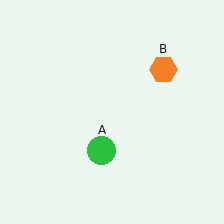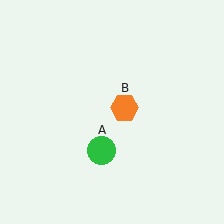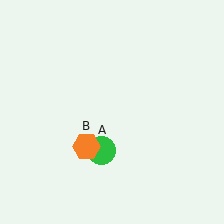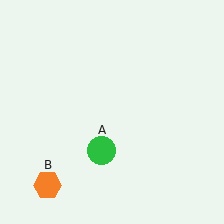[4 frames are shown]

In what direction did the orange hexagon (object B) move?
The orange hexagon (object B) moved down and to the left.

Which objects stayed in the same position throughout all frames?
Green circle (object A) remained stationary.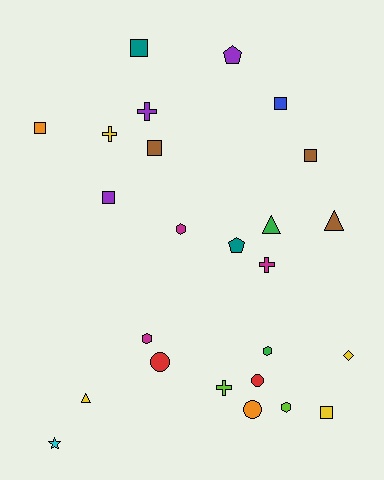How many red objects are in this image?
There are 2 red objects.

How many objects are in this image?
There are 25 objects.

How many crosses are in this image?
There are 4 crosses.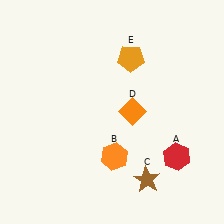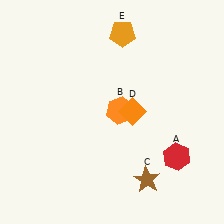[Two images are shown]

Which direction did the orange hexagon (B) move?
The orange hexagon (B) moved up.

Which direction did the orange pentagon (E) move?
The orange pentagon (E) moved up.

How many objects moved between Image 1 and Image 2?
2 objects moved between the two images.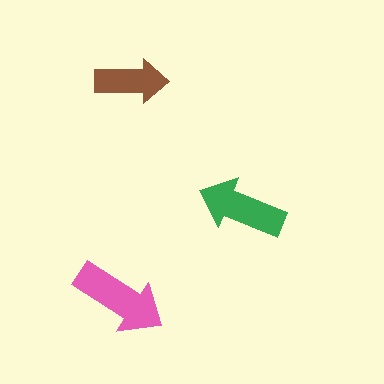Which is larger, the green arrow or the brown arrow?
The green one.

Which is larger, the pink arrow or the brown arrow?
The pink one.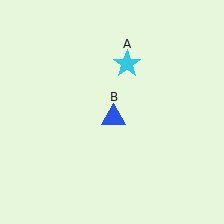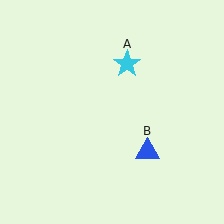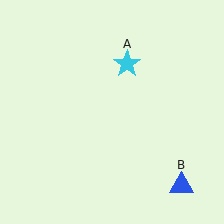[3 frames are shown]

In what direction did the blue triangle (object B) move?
The blue triangle (object B) moved down and to the right.